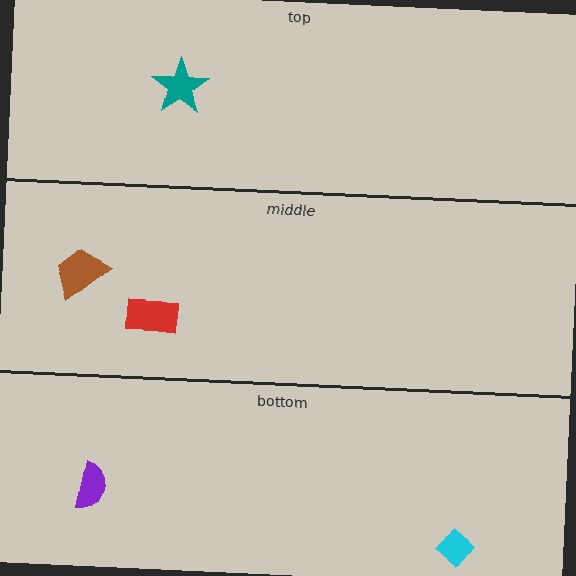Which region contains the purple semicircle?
The bottom region.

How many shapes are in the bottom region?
2.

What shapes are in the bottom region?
The purple semicircle, the cyan diamond.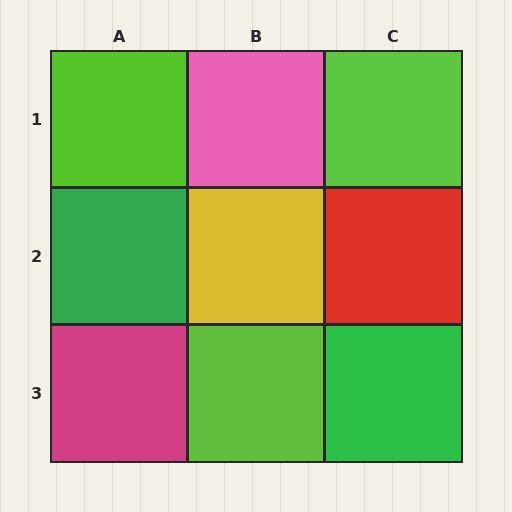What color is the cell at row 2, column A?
Green.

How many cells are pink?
1 cell is pink.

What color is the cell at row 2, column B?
Yellow.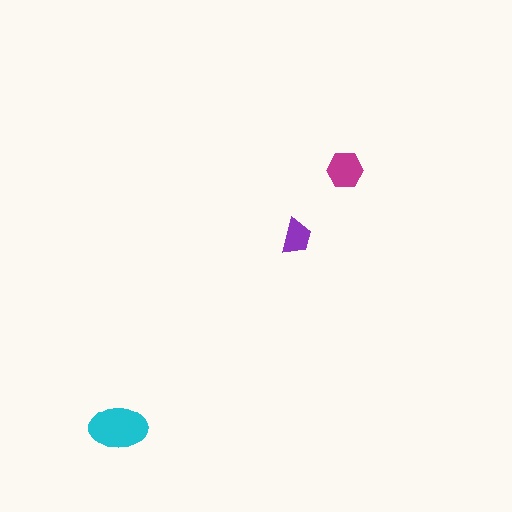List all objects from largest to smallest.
The cyan ellipse, the magenta hexagon, the purple trapezoid.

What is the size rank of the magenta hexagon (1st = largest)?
2nd.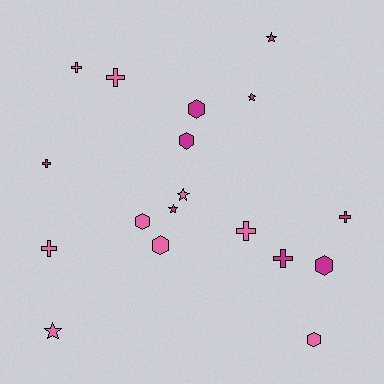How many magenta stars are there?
There are 3 magenta stars.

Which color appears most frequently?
Pink, with 9 objects.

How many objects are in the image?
There are 18 objects.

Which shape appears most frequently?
Cross, with 7 objects.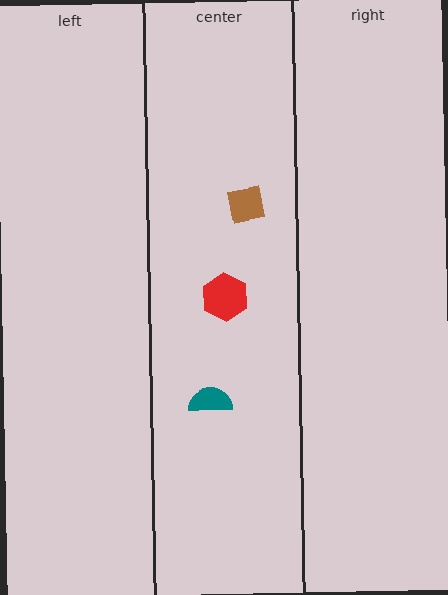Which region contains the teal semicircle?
The center region.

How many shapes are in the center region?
3.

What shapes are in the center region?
The red hexagon, the teal semicircle, the brown square.